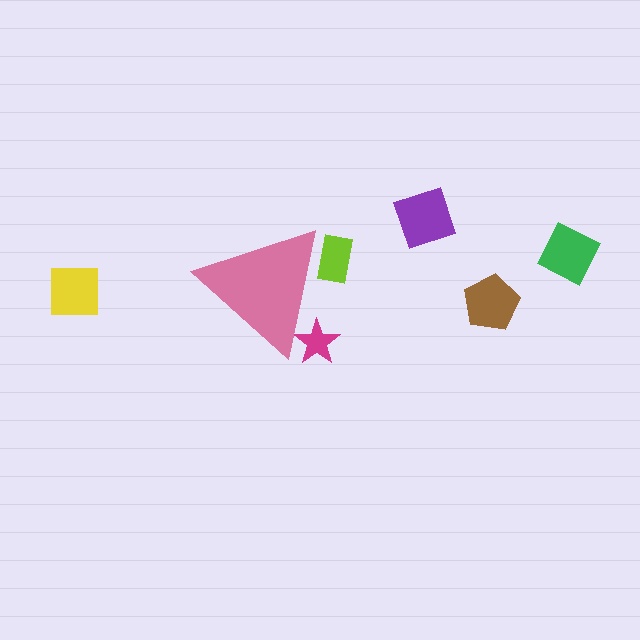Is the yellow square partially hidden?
No, the yellow square is fully visible.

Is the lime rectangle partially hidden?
Yes, the lime rectangle is partially hidden behind the pink triangle.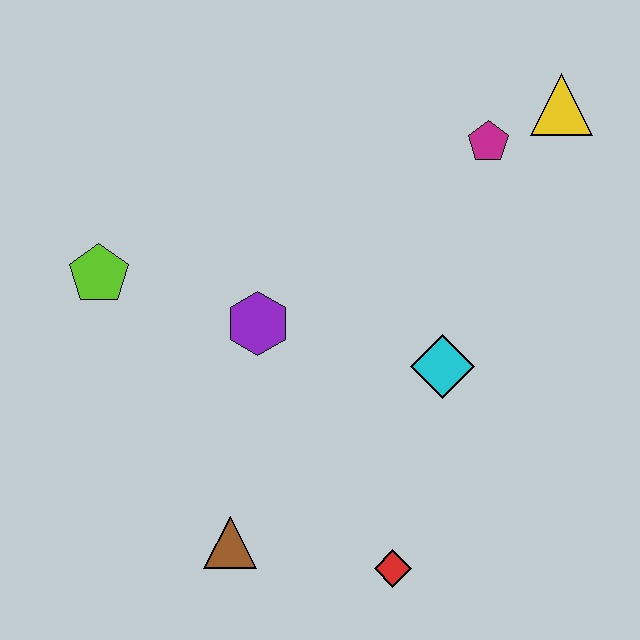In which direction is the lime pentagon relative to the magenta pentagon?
The lime pentagon is to the left of the magenta pentagon.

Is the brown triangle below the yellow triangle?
Yes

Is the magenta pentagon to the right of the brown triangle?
Yes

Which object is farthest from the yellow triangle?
The brown triangle is farthest from the yellow triangle.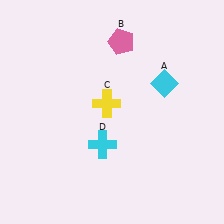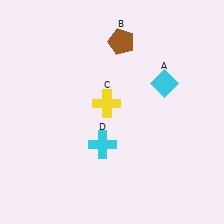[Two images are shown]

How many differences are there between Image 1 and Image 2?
There is 1 difference between the two images.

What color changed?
The pentagon (B) changed from pink in Image 1 to brown in Image 2.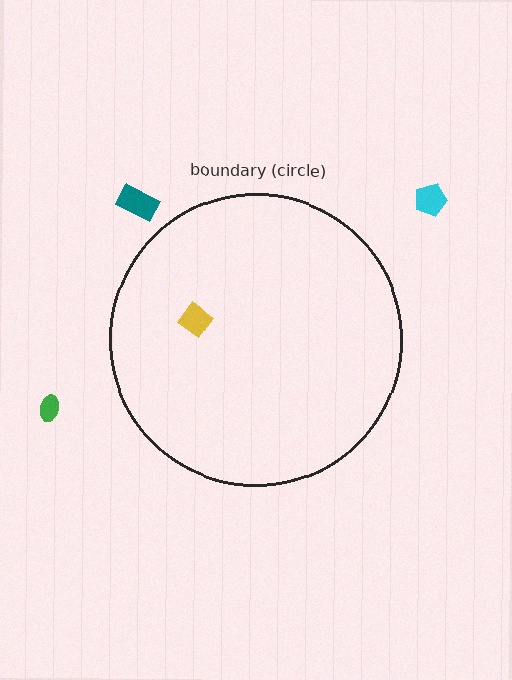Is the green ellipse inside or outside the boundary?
Outside.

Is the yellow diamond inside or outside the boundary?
Inside.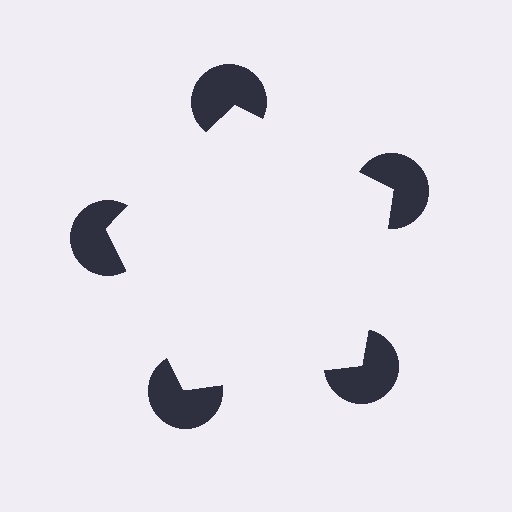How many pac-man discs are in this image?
There are 5 — one at each vertex of the illusory pentagon.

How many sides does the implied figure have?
5 sides.